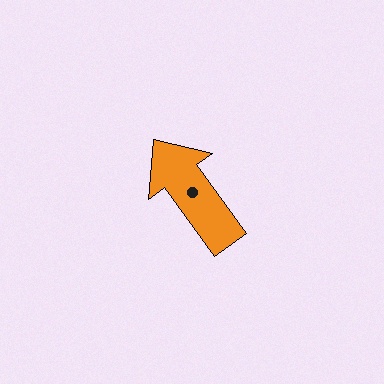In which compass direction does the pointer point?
Northwest.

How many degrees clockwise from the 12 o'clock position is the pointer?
Approximately 324 degrees.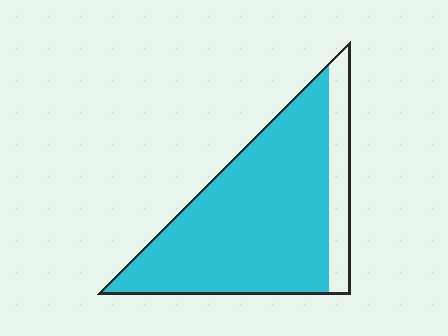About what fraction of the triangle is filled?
About five sixths (5/6).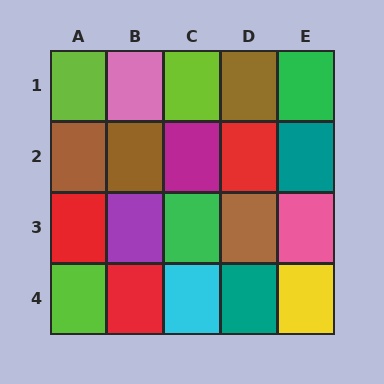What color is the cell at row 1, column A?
Lime.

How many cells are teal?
2 cells are teal.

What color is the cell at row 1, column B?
Pink.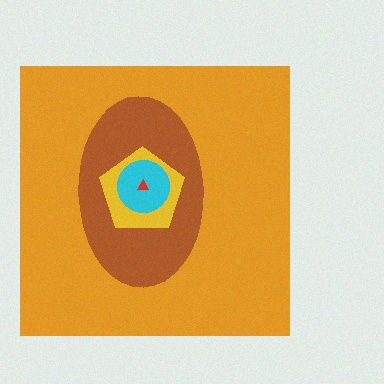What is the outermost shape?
The orange square.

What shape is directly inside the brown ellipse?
The yellow pentagon.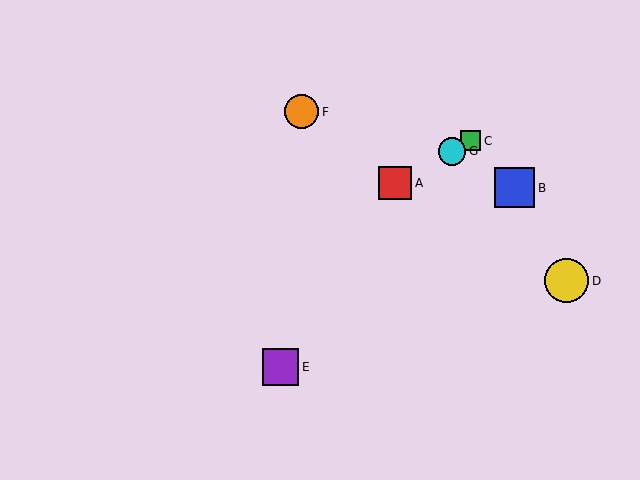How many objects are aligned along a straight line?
3 objects (A, C, G) are aligned along a straight line.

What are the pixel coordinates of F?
Object F is at (302, 112).